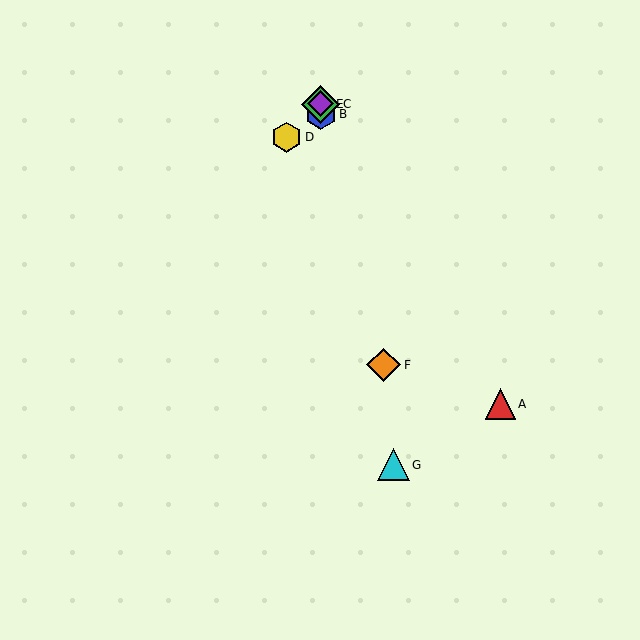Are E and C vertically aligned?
Yes, both are at x≈321.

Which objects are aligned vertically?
Objects B, C, E are aligned vertically.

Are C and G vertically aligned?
No, C is at x≈321 and G is at x≈393.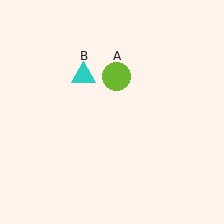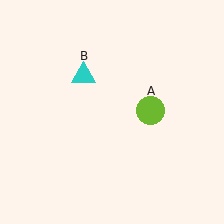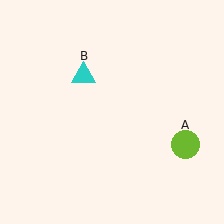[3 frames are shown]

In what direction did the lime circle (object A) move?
The lime circle (object A) moved down and to the right.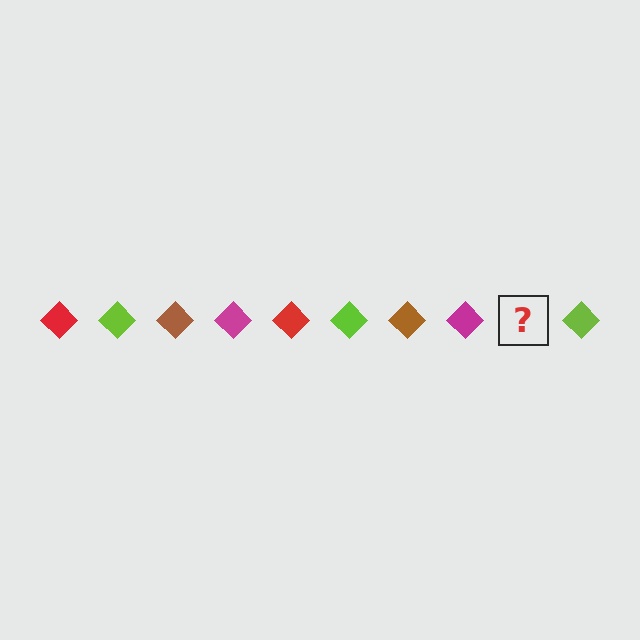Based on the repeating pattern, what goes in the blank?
The blank should be a red diamond.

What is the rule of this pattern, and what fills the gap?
The rule is that the pattern cycles through red, lime, brown, magenta diamonds. The gap should be filled with a red diamond.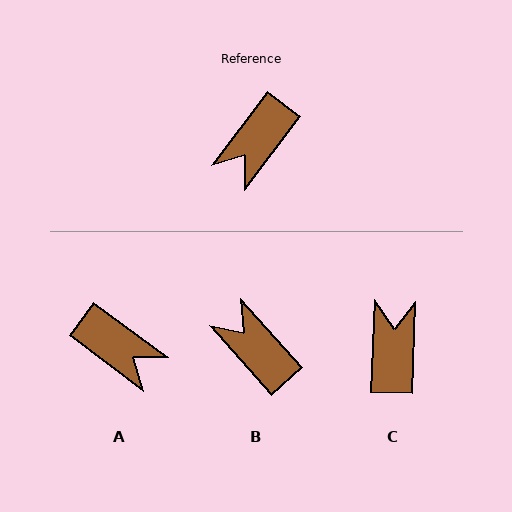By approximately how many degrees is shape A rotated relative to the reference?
Approximately 90 degrees counter-clockwise.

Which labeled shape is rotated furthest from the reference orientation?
C, about 145 degrees away.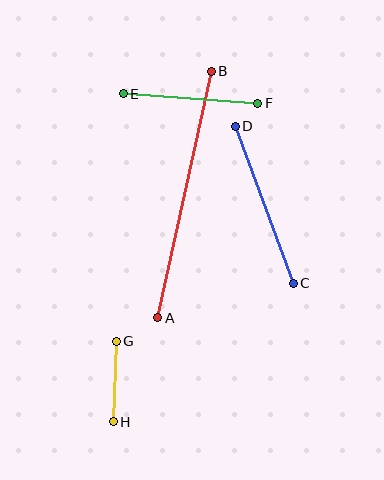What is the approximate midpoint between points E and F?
The midpoint is at approximately (191, 98) pixels.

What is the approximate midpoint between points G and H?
The midpoint is at approximately (115, 381) pixels.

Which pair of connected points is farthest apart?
Points A and B are farthest apart.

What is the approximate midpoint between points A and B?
The midpoint is at approximately (184, 194) pixels.